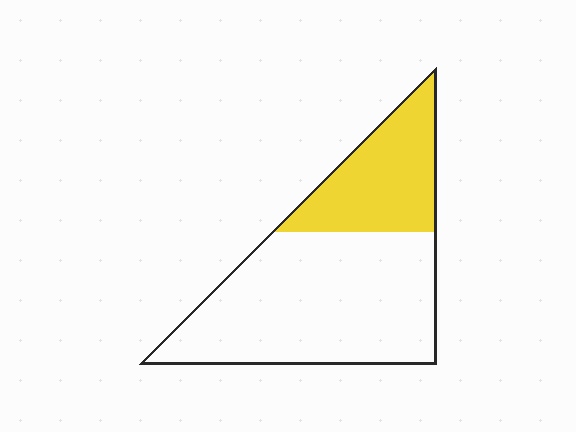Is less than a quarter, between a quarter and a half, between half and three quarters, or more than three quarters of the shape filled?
Between a quarter and a half.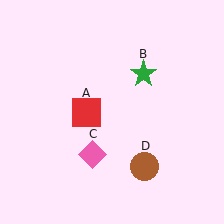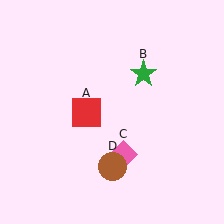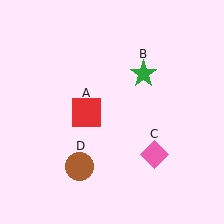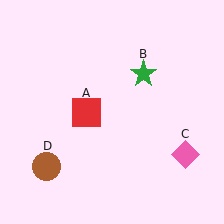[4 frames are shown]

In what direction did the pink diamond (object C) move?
The pink diamond (object C) moved right.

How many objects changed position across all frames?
2 objects changed position: pink diamond (object C), brown circle (object D).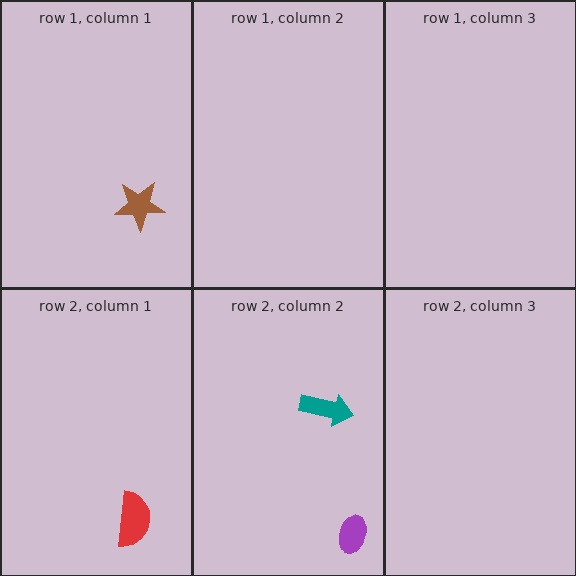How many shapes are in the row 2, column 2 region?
2.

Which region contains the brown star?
The row 1, column 1 region.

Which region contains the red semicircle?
The row 2, column 1 region.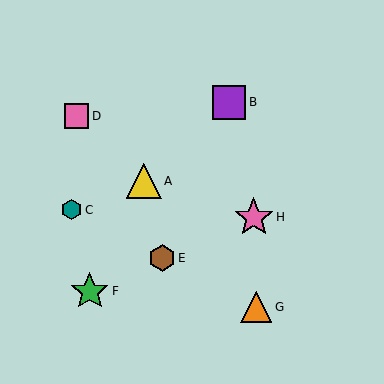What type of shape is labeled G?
Shape G is an orange triangle.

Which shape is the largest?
The pink star (labeled H) is the largest.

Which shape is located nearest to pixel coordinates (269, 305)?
The orange triangle (labeled G) at (256, 307) is nearest to that location.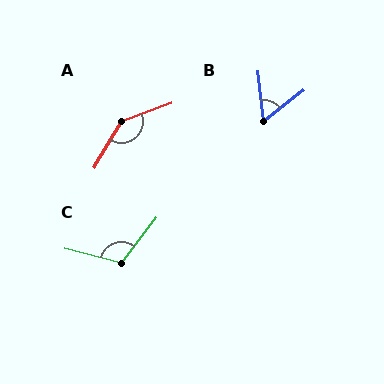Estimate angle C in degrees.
Approximately 113 degrees.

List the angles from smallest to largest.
B (59°), C (113°), A (141°).